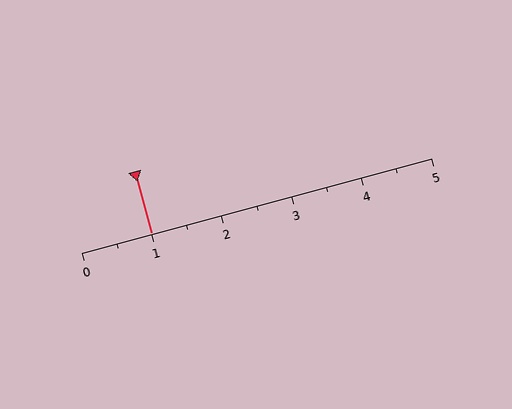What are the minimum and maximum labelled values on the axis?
The axis runs from 0 to 5.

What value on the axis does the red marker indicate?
The marker indicates approximately 1.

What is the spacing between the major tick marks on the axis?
The major ticks are spaced 1 apart.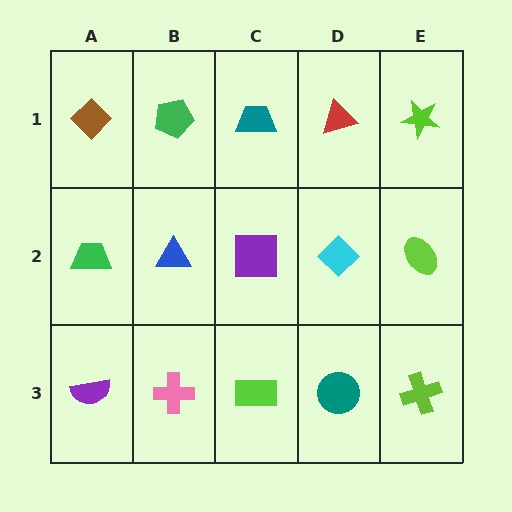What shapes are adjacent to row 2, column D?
A red triangle (row 1, column D), a teal circle (row 3, column D), a purple square (row 2, column C), a lime ellipse (row 2, column E).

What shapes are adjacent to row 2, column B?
A green pentagon (row 1, column B), a pink cross (row 3, column B), a green trapezoid (row 2, column A), a purple square (row 2, column C).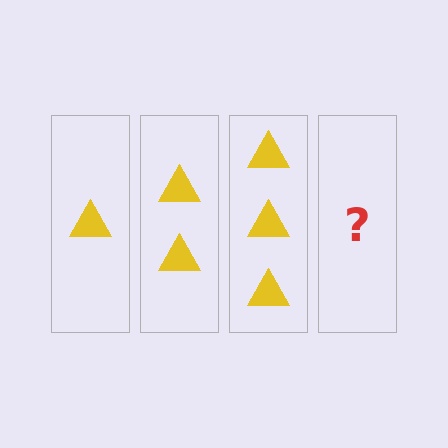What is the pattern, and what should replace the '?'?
The pattern is that each step adds one more triangle. The '?' should be 4 triangles.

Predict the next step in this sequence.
The next step is 4 triangles.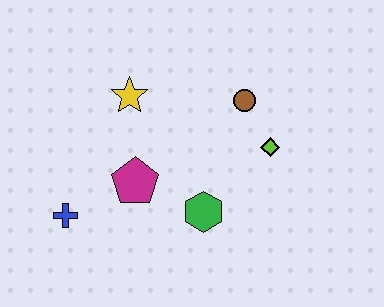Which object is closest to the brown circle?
The lime diamond is closest to the brown circle.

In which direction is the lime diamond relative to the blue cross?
The lime diamond is to the right of the blue cross.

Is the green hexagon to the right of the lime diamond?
No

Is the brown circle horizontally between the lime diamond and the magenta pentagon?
Yes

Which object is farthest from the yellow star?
The lime diamond is farthest from the yellow star.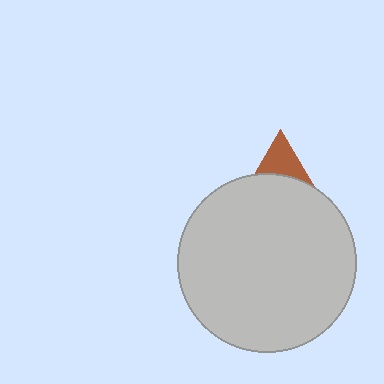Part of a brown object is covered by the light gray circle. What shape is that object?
It is a triangle.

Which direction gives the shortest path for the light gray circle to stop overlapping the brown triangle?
Moving down gives the shortest separation.